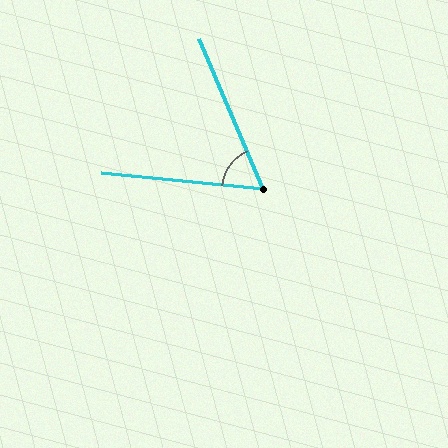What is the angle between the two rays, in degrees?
Approximately 61 degrees.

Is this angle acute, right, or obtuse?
It is acute.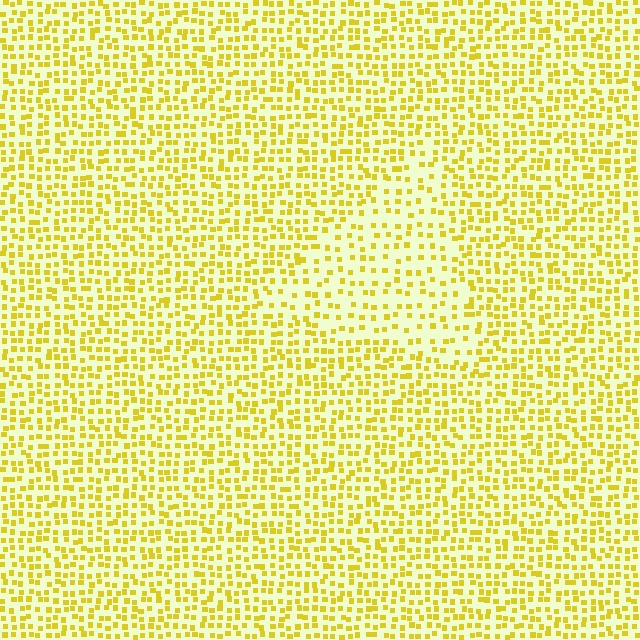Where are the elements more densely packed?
The elements are more densely packed outside the triangle boundary.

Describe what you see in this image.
The image contains small yellow elements arranged at two different densities. A triangle-shaped region is visible where the elements are less densely packed than the surrounding area.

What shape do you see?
I see a triangle.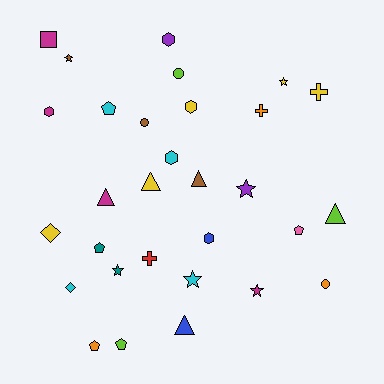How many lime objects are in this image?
There are 3 lime objects.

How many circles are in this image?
There are 3 circles.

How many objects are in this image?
There are 30 objects.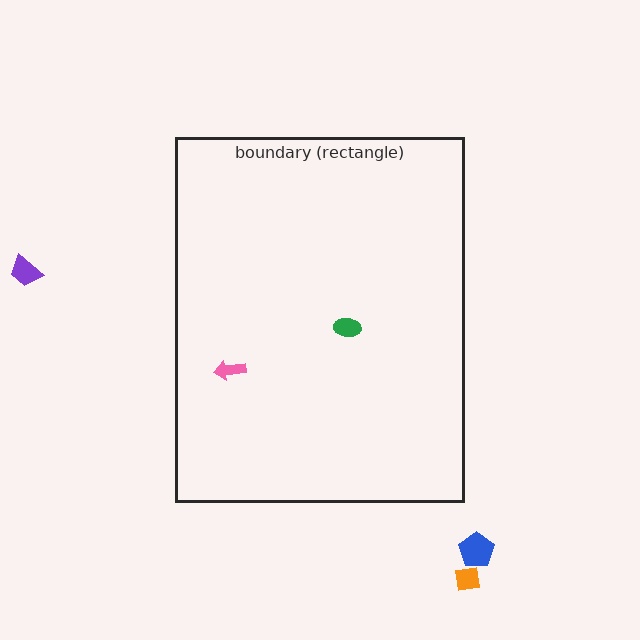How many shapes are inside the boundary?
2 inside, 3 outside.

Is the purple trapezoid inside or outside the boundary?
Outside.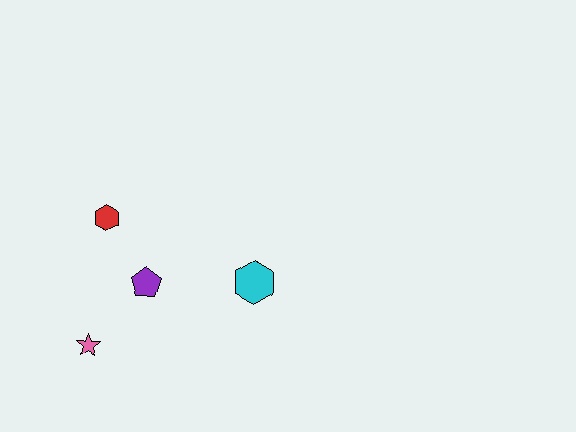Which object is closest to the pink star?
The purple pentagon is closest to the pink star.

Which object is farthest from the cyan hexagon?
The pink star is farthest from the cyan hexagon.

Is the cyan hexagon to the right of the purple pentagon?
Yes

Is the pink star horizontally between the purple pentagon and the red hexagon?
No